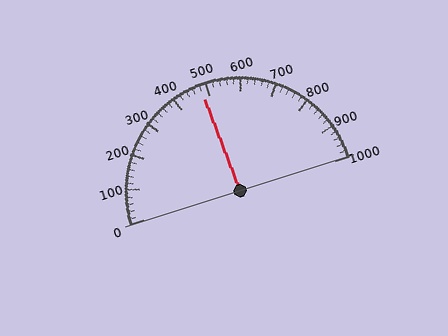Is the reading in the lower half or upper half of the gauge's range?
The reading is in the lower half of the range (0 to 1000).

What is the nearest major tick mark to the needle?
The nearest major tick mark is 500.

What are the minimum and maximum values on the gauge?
The gauge ranges from 0 to 1000.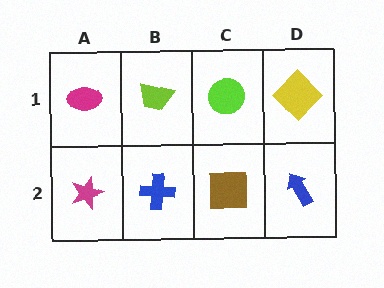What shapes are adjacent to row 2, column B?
A lime trapezoid (row 1, column B), a magenta star (row 2, column A), a brown square (row 2, column C).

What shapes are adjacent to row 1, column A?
A magenta star (row 2, column A), a lime trapezoid (row 1, column B).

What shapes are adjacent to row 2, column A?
A magenta ellipse (row 1, column A), a blue cross (row 2, column B).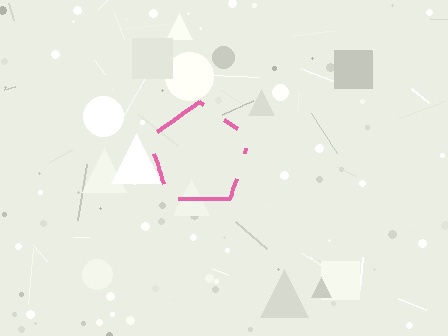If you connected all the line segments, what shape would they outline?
They would outline a pentagon.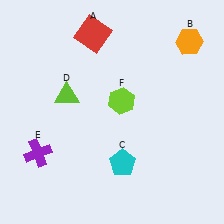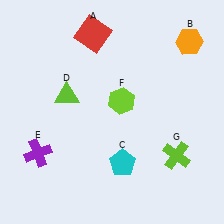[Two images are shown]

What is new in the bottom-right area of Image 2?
A lime cross (G) was added in the bottom-right area of Image 2.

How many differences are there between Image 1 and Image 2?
There is 1 difference between the two images.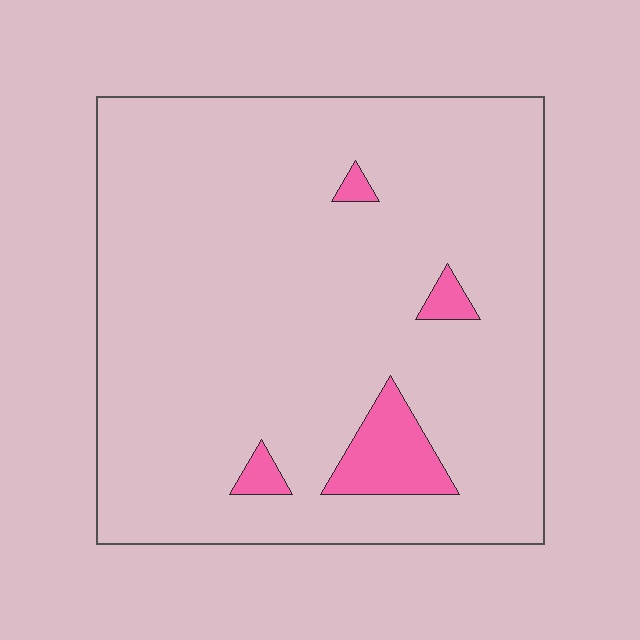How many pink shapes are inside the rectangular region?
4.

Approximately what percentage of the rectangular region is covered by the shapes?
Approximately 5%.